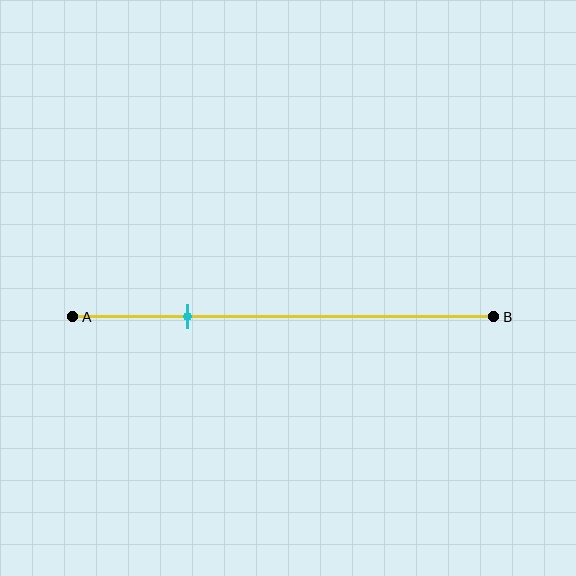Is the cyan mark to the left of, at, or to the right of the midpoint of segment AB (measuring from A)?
The cyan mark is to the left of the midpoint of segment AB.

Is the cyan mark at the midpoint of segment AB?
No, the mark is at about 25% from A, not at the 50% midpoint.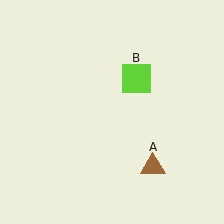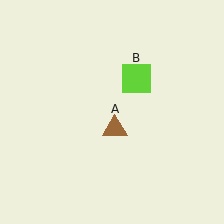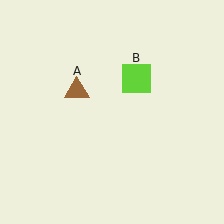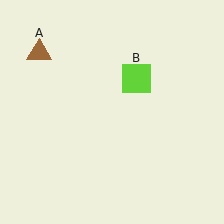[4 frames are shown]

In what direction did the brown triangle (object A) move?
The brown triangle (object A) moved up and to the left.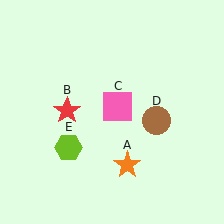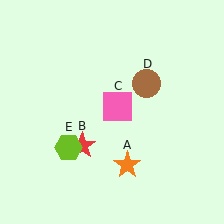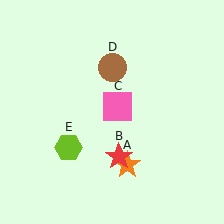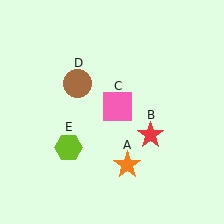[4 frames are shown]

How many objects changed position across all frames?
2 objects changed position: red star (object B), brown circle (object D).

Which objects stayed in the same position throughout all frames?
Orange star (object A) and pink square (object C) and lime hexagon (object E) remained stationary.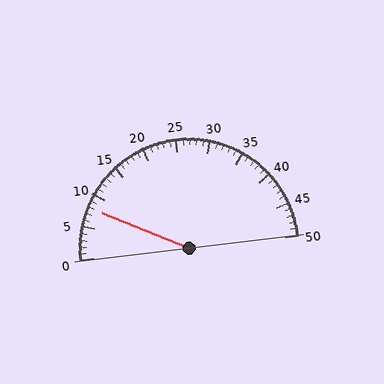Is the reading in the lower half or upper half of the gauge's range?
The reading is in the lower half of the range (0 to 50).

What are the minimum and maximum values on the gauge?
The gauge ranges from 0 to 50.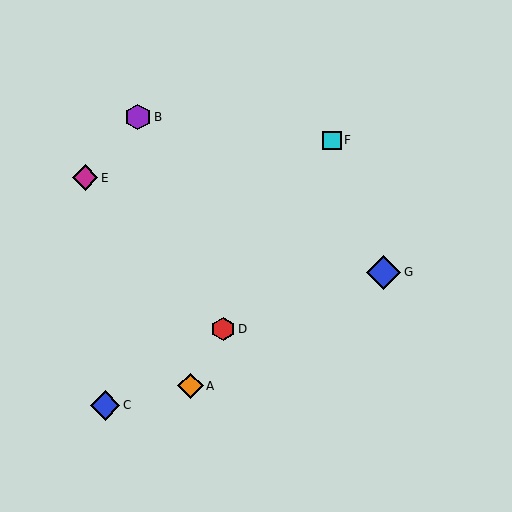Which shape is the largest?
The blue diamond (labeled G) is the largest.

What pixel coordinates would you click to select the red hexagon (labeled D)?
Click at (223, 329) to select the red hexagon D.